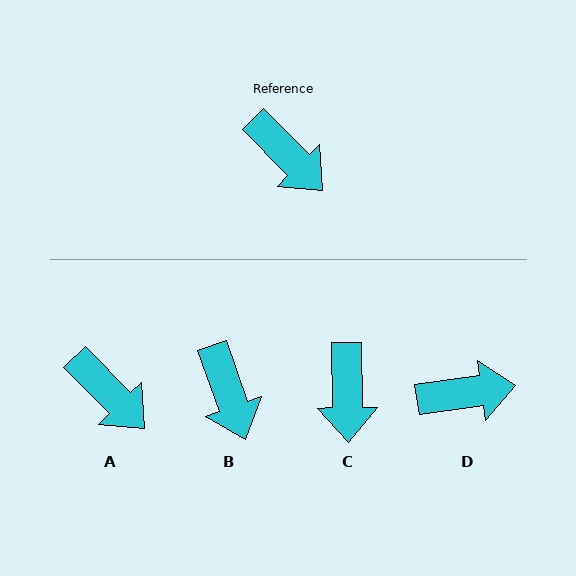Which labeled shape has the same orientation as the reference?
A.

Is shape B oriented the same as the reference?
No, it is off by about 25 degrees.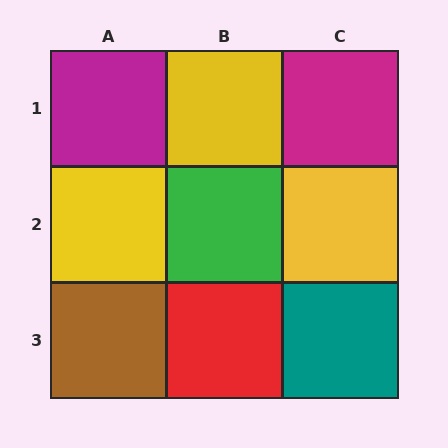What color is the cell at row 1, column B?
Yellow.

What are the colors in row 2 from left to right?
Yellow, green, yellow.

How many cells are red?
1 cell is red.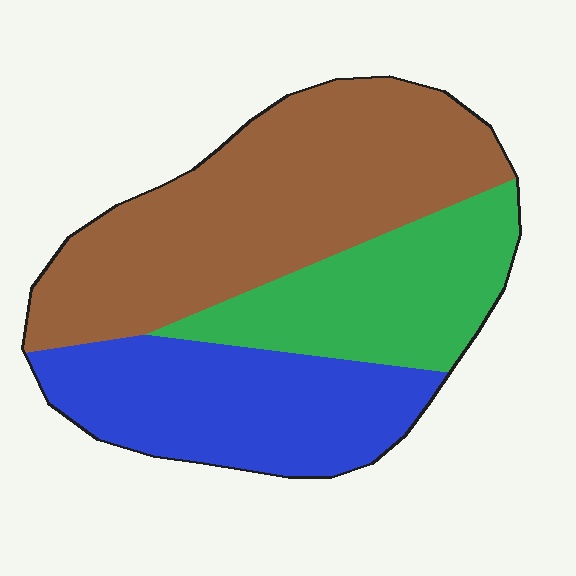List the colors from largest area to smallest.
From largest to smallest: brown, blue, green.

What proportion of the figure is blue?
Blue takes up between a quarter and a half of the figure.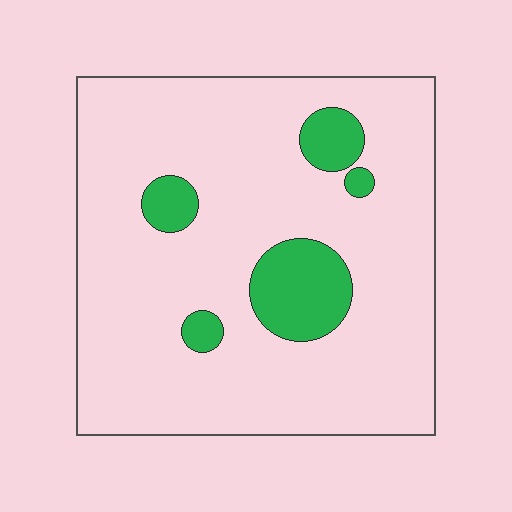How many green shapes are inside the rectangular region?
5.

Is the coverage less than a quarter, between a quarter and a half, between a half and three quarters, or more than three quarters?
Less than a quarter.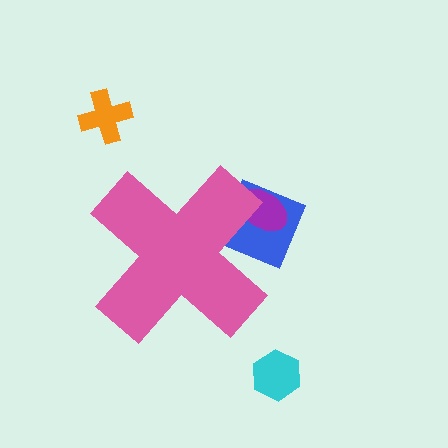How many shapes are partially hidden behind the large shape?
2 shapes are partially hidden.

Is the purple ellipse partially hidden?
Yes, the purple ellipse is partially hidden behind the pink cross.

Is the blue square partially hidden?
Yes, the blue square is partially hidden behind the pink cross.